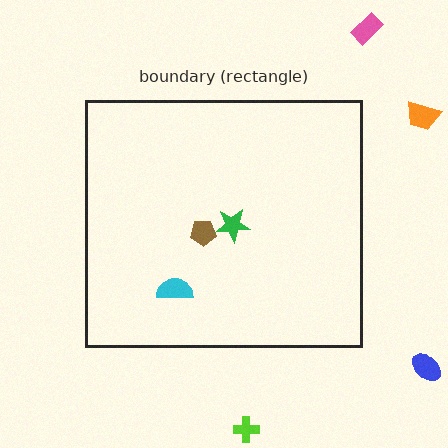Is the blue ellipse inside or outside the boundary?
Outside.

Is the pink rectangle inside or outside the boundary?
Outside.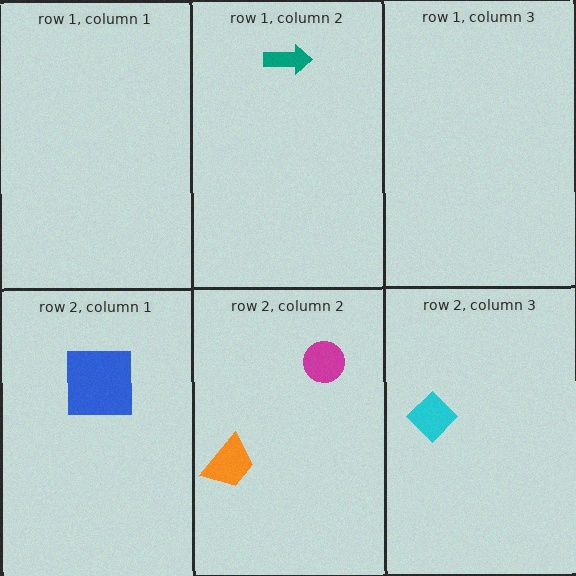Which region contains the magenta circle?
The row 2, column 2 region.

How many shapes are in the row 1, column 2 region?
1.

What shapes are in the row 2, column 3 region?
The cyan diamond.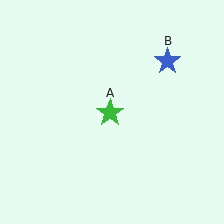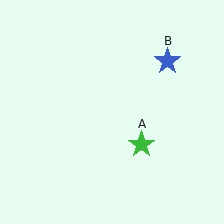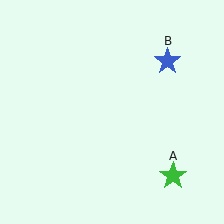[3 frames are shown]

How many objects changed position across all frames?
1 object changed position: green star (object A).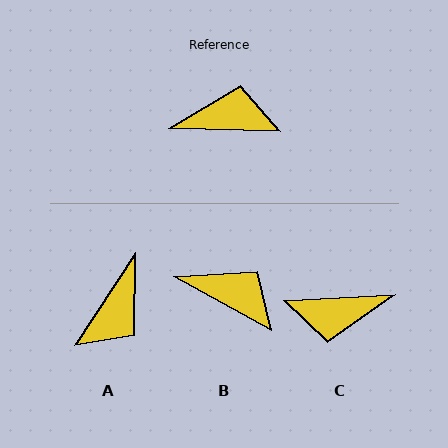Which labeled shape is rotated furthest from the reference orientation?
C, about 175 degrees away.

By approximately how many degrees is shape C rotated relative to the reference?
Approximately 175 degrees clockwise.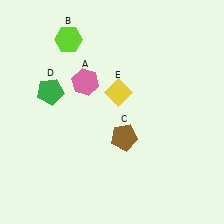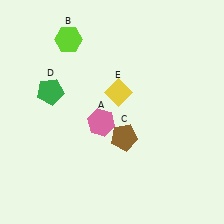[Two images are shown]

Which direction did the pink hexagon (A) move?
The pink hexagon (A) moved down.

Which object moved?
The pink hexagon (A) moved down.